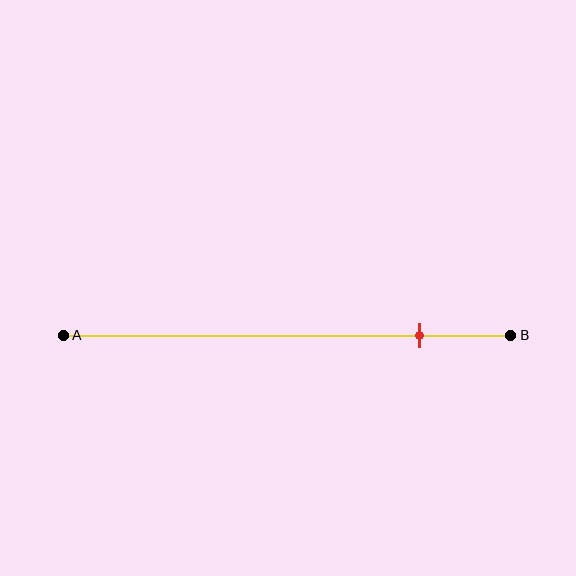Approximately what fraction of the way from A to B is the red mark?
The red mark is approximately 80% of the way from A to B.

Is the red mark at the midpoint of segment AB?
No, the mark is at about 80% from A, not at the 50% midpoint.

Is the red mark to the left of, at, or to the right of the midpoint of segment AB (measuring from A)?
The red mark is to the right of the midpoint of segment AB.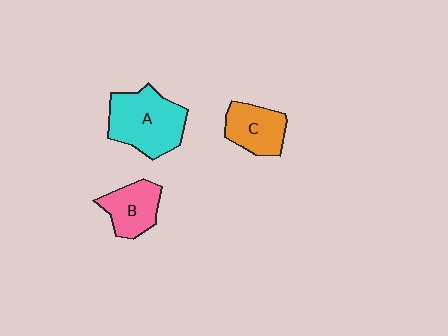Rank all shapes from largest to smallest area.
From largest to smallest: A (cyan), C (orange), B (pink).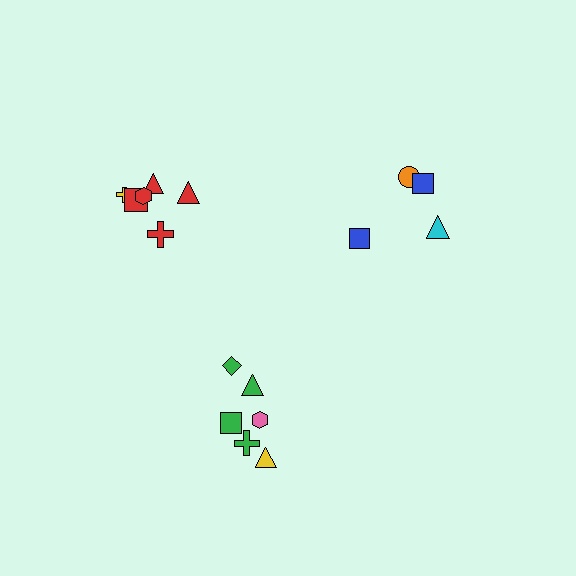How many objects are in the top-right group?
There are 4 objects.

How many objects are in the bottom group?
There are 6 objects.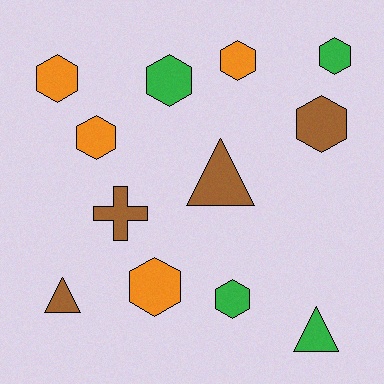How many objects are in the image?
There are 12 objects.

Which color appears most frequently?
Orange, with 4 objects.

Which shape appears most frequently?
Hexagon, with 8 objects.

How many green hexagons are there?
There are 3 green hexagons.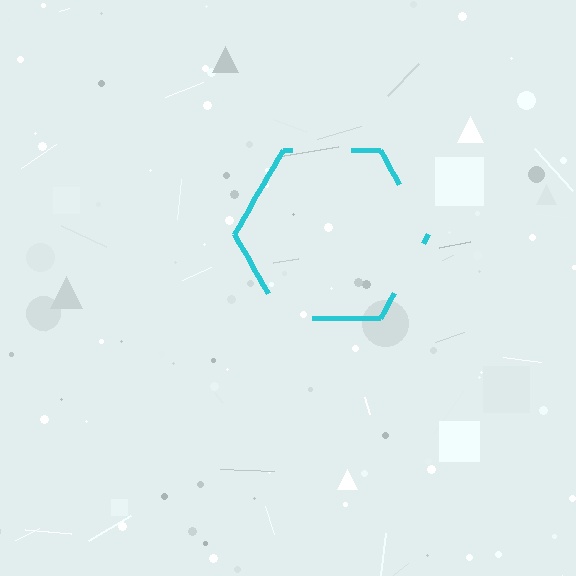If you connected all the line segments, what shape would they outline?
They would outline a hexagon.